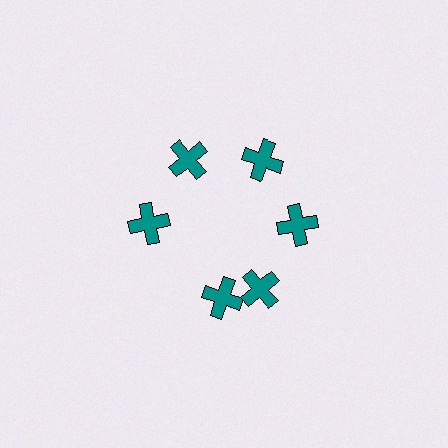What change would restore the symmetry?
The symmetry would be restored by rotating it back into even spacing with its neighbors so that all 6 crosses sit at equal angles and equal distance from the center.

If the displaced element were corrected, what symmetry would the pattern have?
It would have 6-fold rotational symmetry — the pattern would map onto itself every 60 degrees.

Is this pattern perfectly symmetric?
No. The 6 teal crosses are arranged in a ring, but one element near the 7 o'clock position is rotated out of alignment along the ring, breaking the 6-fold rotational symmetry.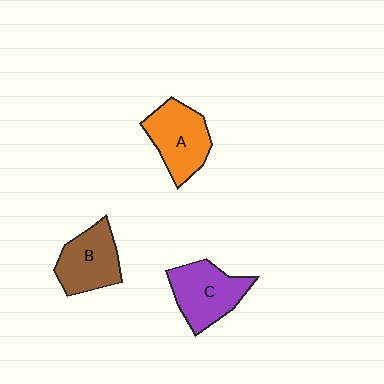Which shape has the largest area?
Shape C (purple).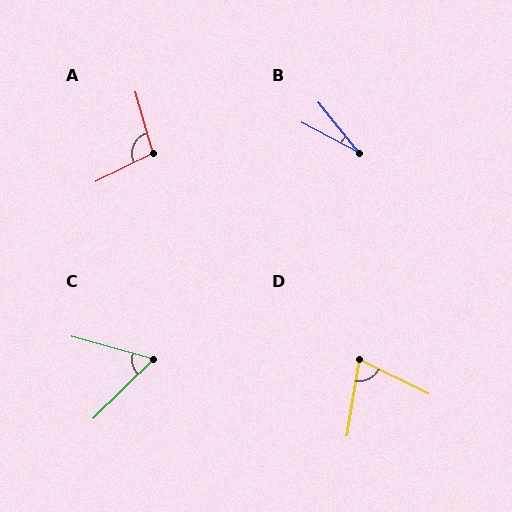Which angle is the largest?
A, at approximately 100 degrees.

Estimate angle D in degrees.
Approximately 73 degrees.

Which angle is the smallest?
B, at approximately 24 degrees.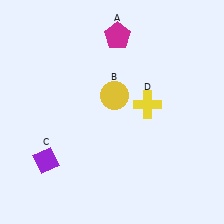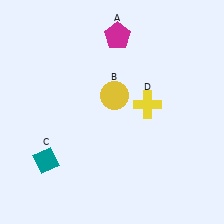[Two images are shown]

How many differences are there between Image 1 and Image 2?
There is 1 difference between the two images.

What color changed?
The diamond (C) changed from purple in Image 1 to teal in Image 2.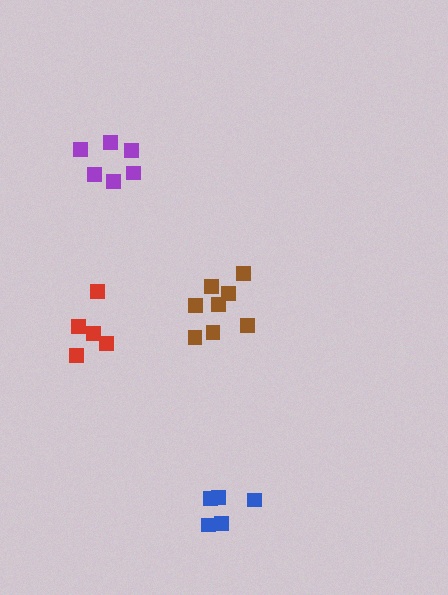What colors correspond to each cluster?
The clusters are colored: red, brown, purple, blue.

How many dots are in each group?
Group 1: 5 dots, Group 2: 8 dots, Group 3: 6 dots, Group 4: 5 dots (24 total).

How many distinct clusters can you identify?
There are 4 distinct clusters.